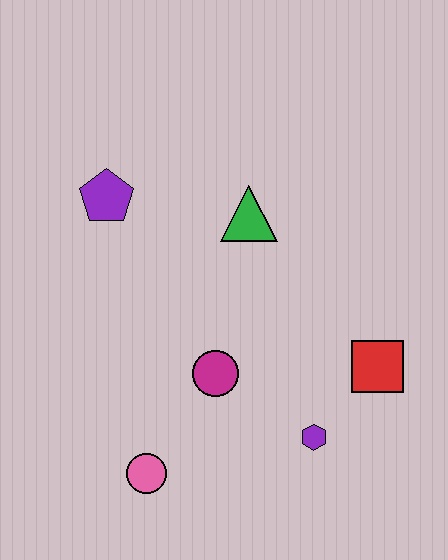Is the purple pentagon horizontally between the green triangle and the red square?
No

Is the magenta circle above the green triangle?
No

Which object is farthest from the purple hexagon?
The purple pentagon is farthest from the purple hexagon.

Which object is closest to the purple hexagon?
The red square is closest to the purple hexagon.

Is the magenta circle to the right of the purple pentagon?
Yes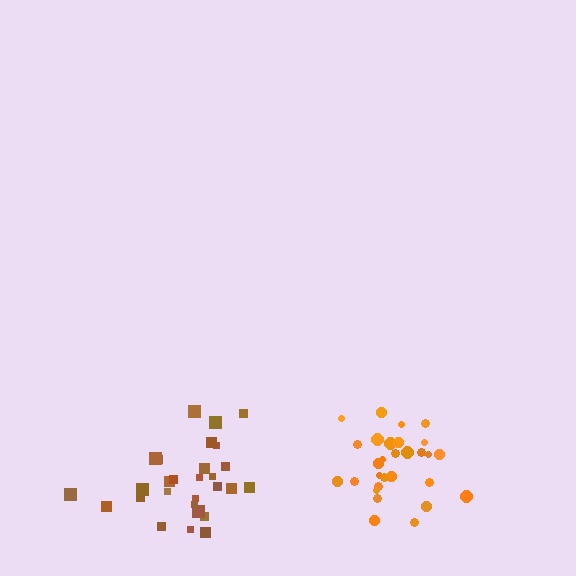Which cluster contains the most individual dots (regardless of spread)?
Brown (29).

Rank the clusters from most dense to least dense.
orange, brown.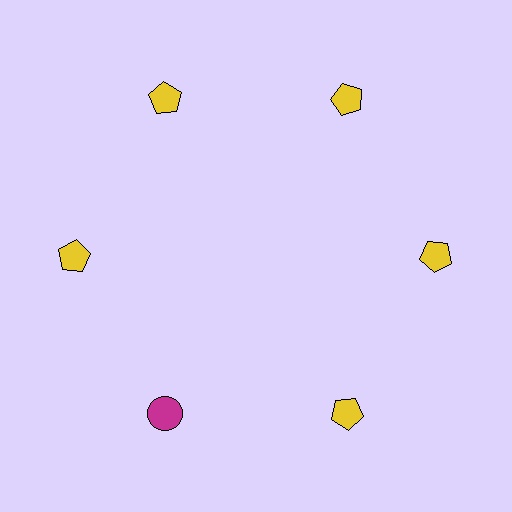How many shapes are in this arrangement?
There are 6 shapes arranged in a ring pattern.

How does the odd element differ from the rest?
It differs in both color (magenta instead of yellow) and shape (circle instead of pentagon).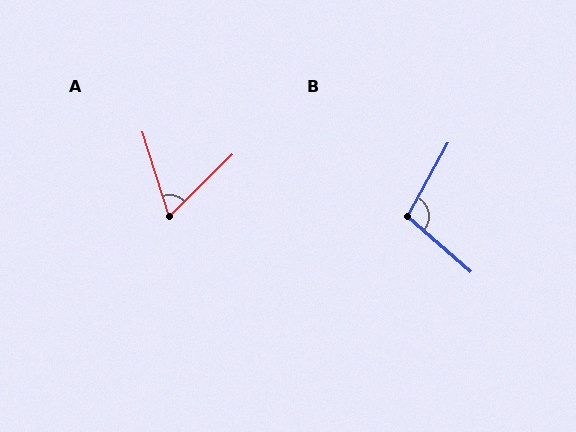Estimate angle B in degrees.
Approximately 102 degrees.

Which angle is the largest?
B, at approximately 102 degrees.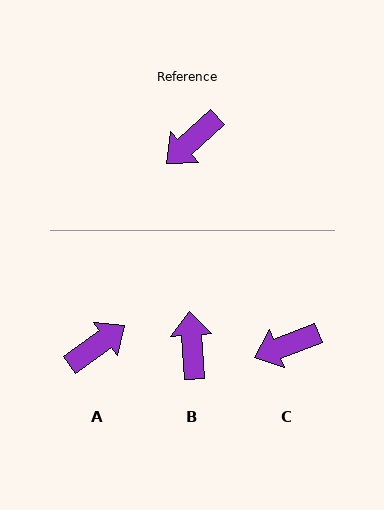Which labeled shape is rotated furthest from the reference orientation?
A, about 174 degrees away.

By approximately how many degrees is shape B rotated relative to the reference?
Approximately 128 degrees clockwise.